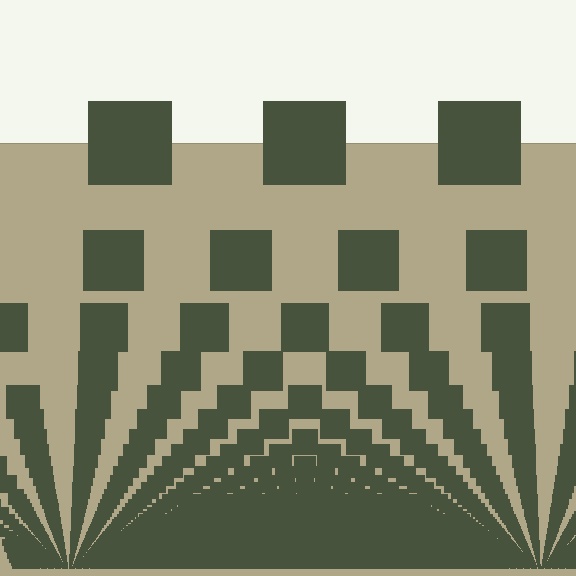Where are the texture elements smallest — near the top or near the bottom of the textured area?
Near the bottom.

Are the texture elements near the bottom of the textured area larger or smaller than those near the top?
Smaller. The gradient is inverted — elements near the bottom are smaller and denser.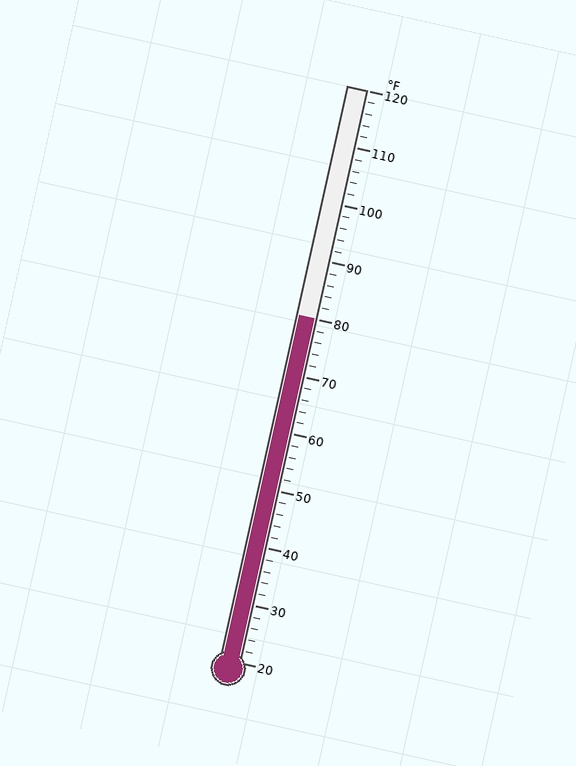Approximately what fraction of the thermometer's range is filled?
The thermometer is filled to approximately 60% of its range.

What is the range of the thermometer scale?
The thermometer scale ranges from 20°F to 120°F.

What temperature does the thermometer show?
The thermometer shows approximately 80°F.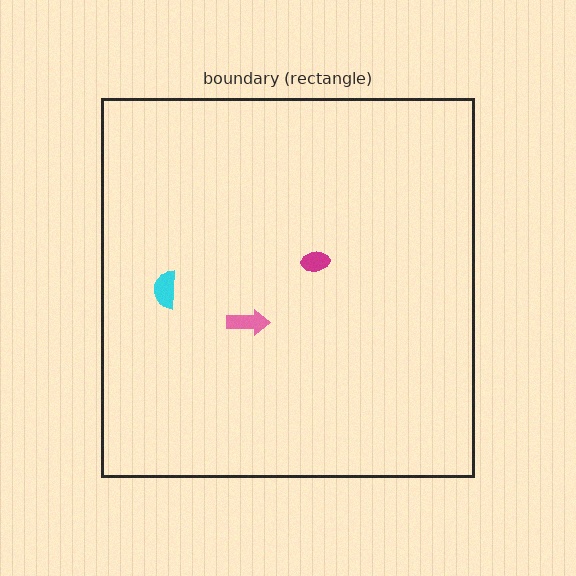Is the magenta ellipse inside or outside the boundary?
Inside.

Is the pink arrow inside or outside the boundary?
Inside.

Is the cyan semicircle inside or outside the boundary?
Inside.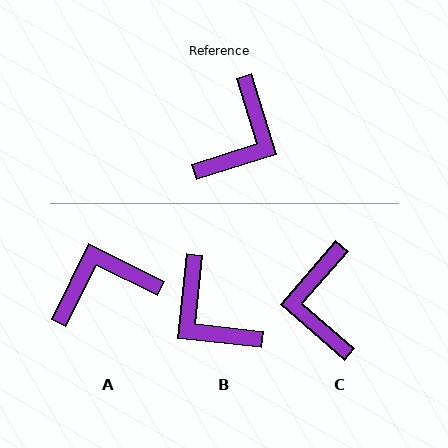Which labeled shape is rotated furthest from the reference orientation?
C, about 148 degrees away.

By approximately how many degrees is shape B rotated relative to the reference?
Approximately 113 degrees clockwise.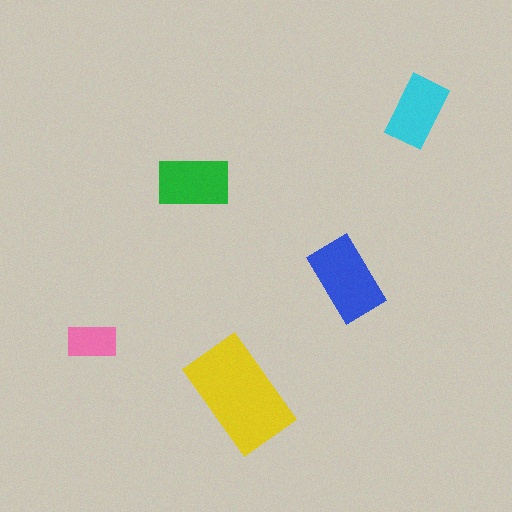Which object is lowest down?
The yellow rectangle is bottommost.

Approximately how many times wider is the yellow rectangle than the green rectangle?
About 1.5 times wider.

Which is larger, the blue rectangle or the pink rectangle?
The blue one.